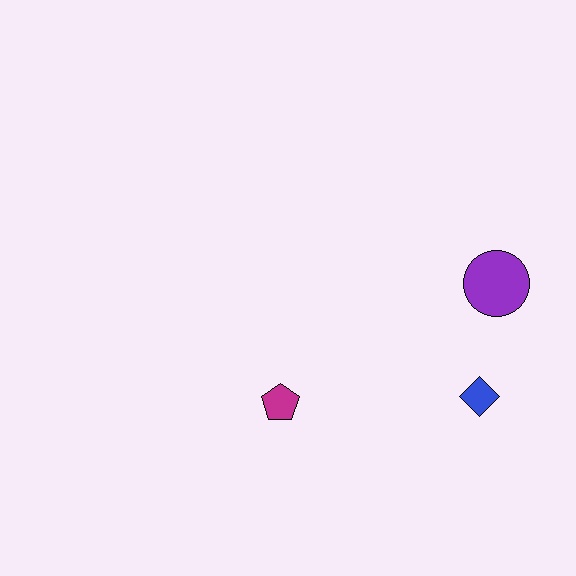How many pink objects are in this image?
There are no pink objects.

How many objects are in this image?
There are 3 objects.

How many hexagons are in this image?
There are no hexagons.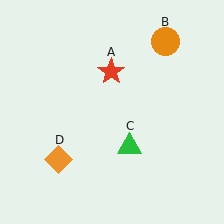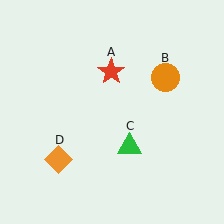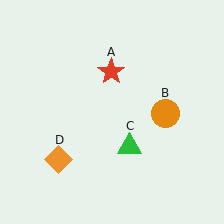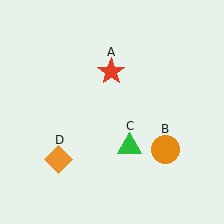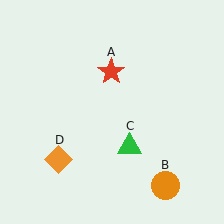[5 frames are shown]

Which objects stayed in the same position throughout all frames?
Red star (object A) and green triangle (object C) and orange diamond (object D) remained stationary.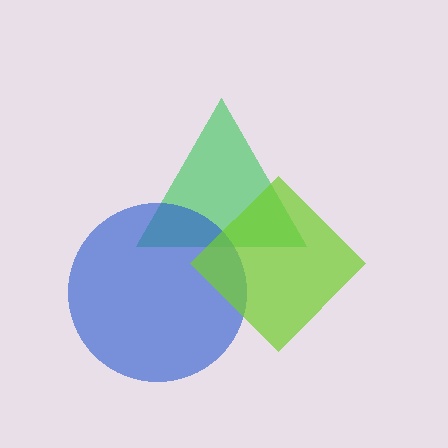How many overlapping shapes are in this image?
There are 3 overlapping shapes in the image.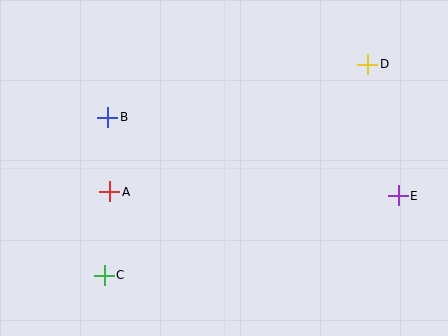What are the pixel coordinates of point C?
Point C is at (104, 275).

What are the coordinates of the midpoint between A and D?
The midpoint between A and D is at (239, 128).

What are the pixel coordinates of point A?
Point A is at (110, 192).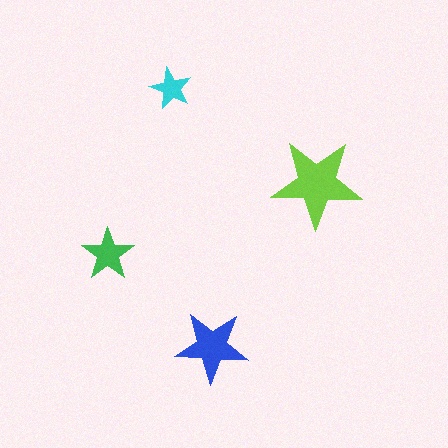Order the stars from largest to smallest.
the lime one, the blue one, the green one, the cyan one.